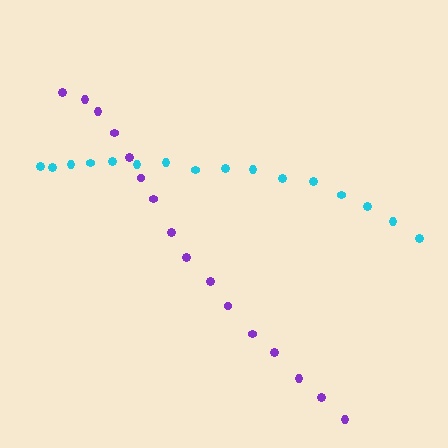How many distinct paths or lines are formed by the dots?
There are 2 distinct paths.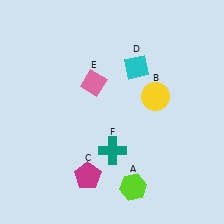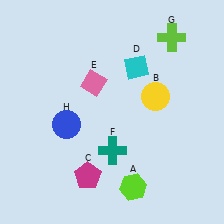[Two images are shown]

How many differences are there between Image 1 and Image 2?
There are 2 differences between the two images.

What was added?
A lime cross (G), a blue circle (H) were added in Image 2.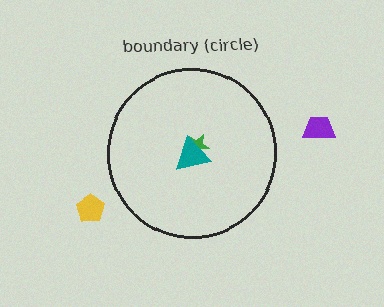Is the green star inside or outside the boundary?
Inside.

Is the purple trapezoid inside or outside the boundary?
Outside.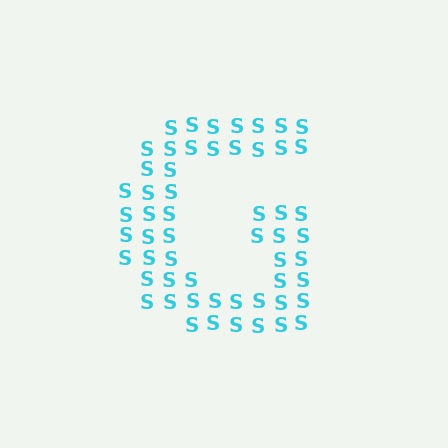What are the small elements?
The small elements are letter S's.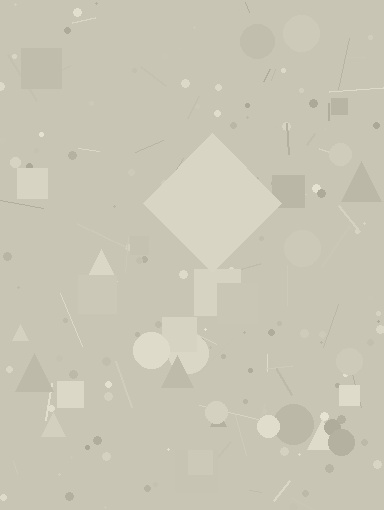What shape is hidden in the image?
A diamond is hidden in the image.